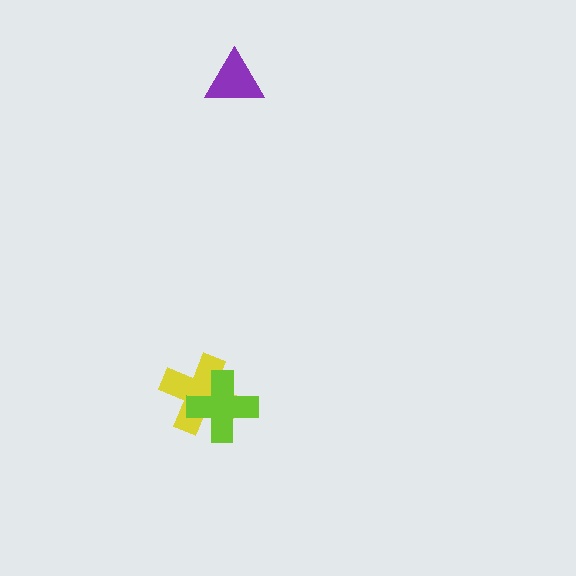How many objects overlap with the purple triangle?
0 objects overlap with the purple triangle.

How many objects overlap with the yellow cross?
1 object overlaps with the yellow cross.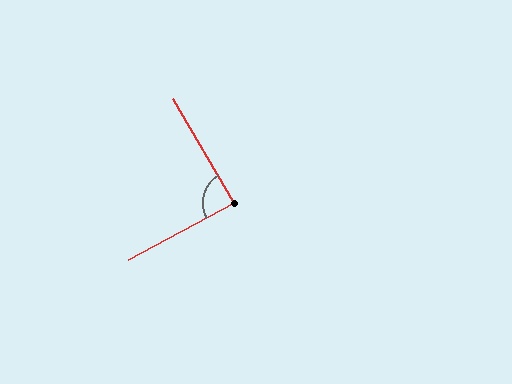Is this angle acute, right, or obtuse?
It is approximately a right angle.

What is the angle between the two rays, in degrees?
Approximately 88 degrees.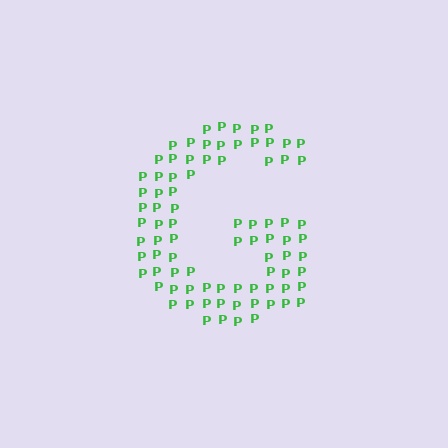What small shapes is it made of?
It is made of small letter P's.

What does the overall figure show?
The overall figure shows the letter G.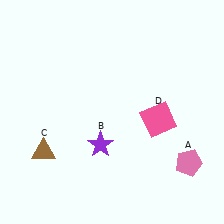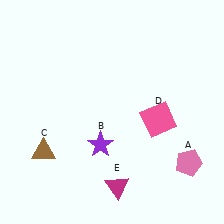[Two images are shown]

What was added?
A magenta triangle (E) was added in Image 2.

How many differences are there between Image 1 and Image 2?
There is 1 difference between the two images.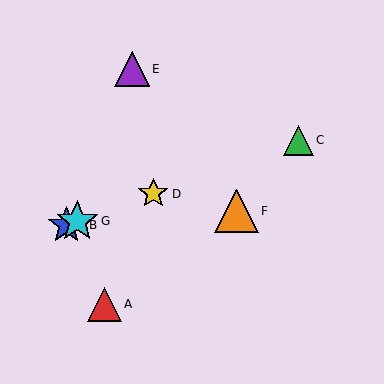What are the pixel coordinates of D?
Object D is at (153, 194).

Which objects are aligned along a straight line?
Objects B, C, D, G are aligned along a straight line.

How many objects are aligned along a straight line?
4 objects (B, C, D, G) are aligned along a straight line.